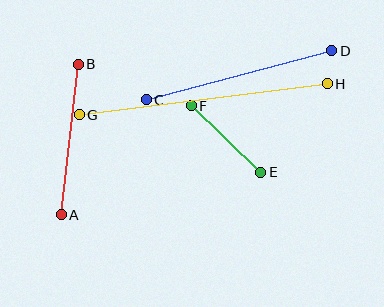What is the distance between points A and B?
The distance is approximately 152 pixels.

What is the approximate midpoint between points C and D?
The midpoint is at approximately (239, 75) pixels.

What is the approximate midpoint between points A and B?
The midpoint is at approximately (70, 140) pixels.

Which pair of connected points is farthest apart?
Points G and H are farthest apart.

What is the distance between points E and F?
The distance is approximately 96 pixels.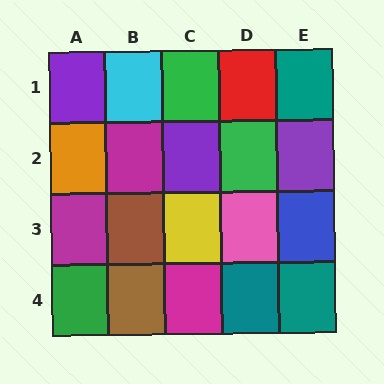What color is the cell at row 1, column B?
Cyan.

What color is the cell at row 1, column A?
Purple.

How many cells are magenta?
3 cells are magenta.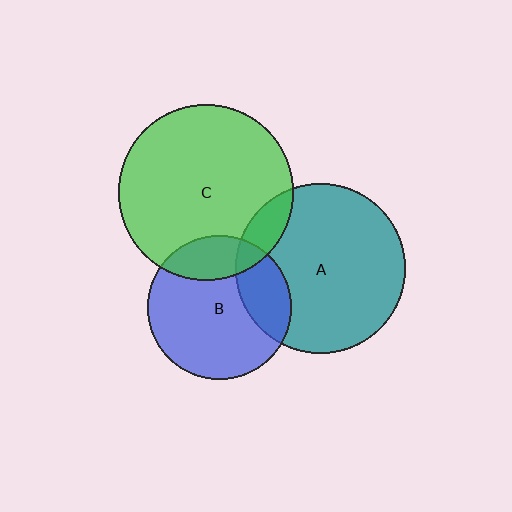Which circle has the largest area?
Circle C (green).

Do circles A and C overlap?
Yes.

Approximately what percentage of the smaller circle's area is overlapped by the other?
Approximately 10%.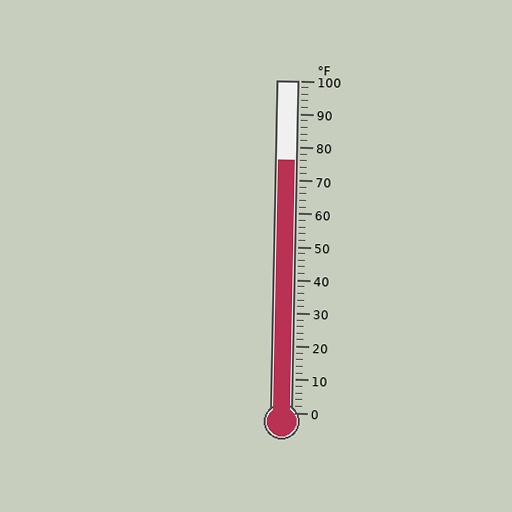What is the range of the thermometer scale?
The thermometer scale ranges from 0°F to 100°F.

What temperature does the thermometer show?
The thermometer shows approximately 76°F.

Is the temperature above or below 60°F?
The temperature is above 60°F.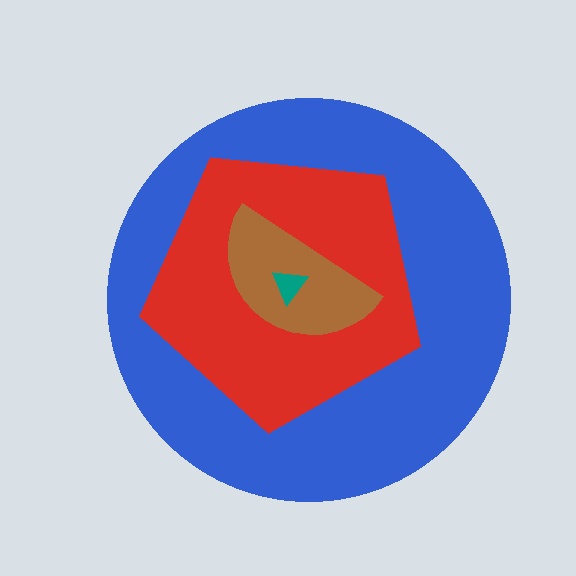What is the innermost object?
The teal triangle.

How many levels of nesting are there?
4.